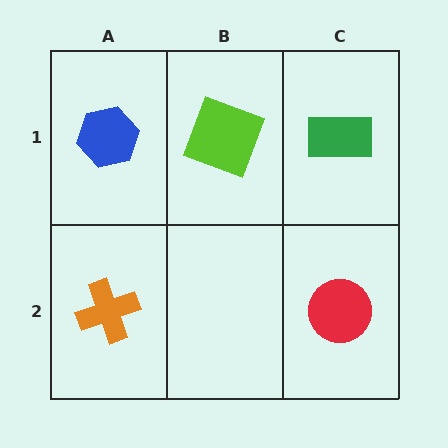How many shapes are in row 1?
3 shapes.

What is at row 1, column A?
A blue hexagon.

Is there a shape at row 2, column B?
No, that cell is empty.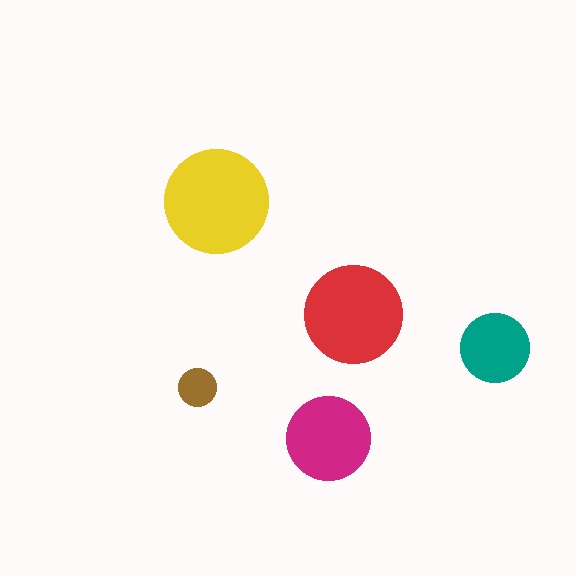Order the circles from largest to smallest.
the yellow one, the red one, the magenta one, the teal one, the brown one.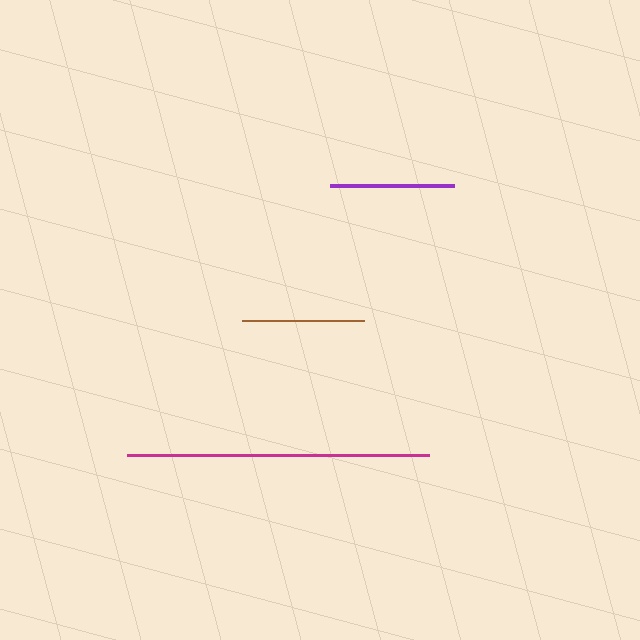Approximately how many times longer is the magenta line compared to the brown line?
The magenta line is approximately 2.5 times the length of the brown line.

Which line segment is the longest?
The magenta line is the longest at approximately 302 pixels.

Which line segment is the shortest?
The brown line is the shortest at approximately 122 pixels.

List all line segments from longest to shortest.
From longest to shortest: magenta, purple, brown.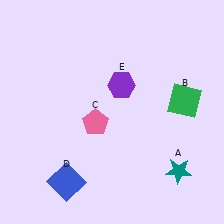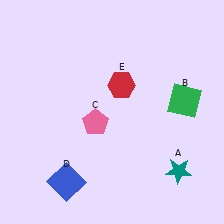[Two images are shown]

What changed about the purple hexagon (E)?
In Image 1, E is purple. In Image 2, it changed to red.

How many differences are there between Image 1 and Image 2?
There is 1 difference between the two images.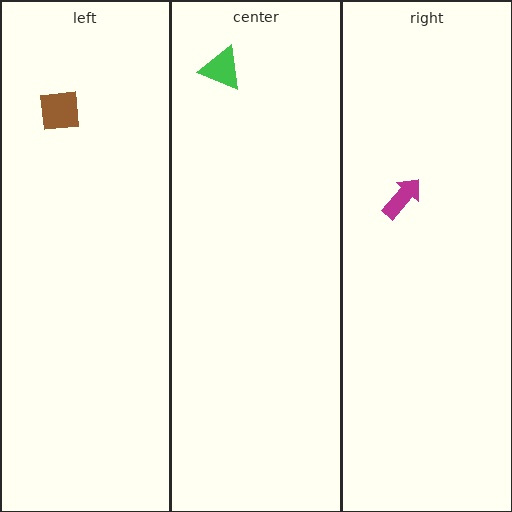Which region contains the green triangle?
The center region.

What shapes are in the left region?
The brown square.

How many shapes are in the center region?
1.